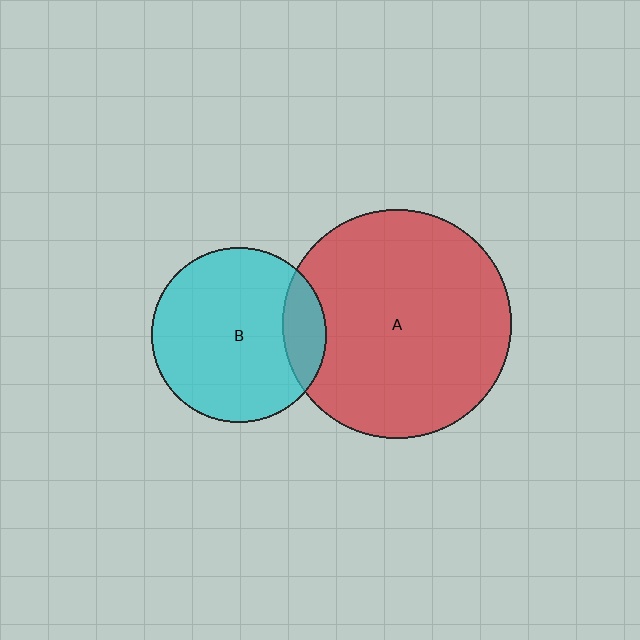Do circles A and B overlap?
Yes.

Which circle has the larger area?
Circle A (red).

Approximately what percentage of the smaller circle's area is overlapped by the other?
Approximately 15%.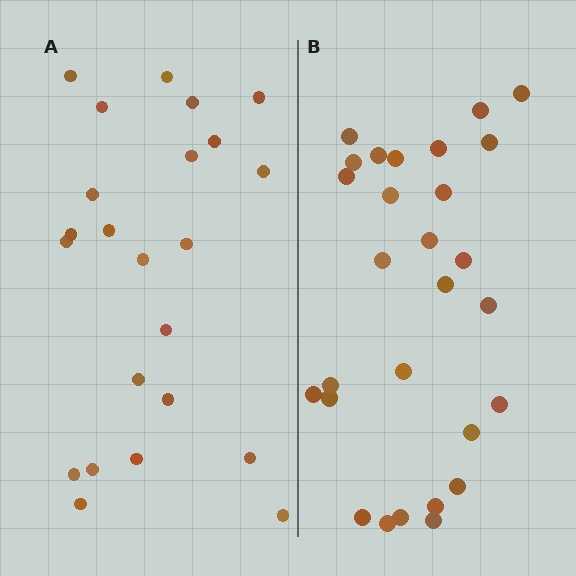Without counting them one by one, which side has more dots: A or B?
Region B (the right region) has more dots.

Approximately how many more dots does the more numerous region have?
Region B has about 5 more dots than region A.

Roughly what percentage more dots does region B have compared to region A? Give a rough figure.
About 20% more.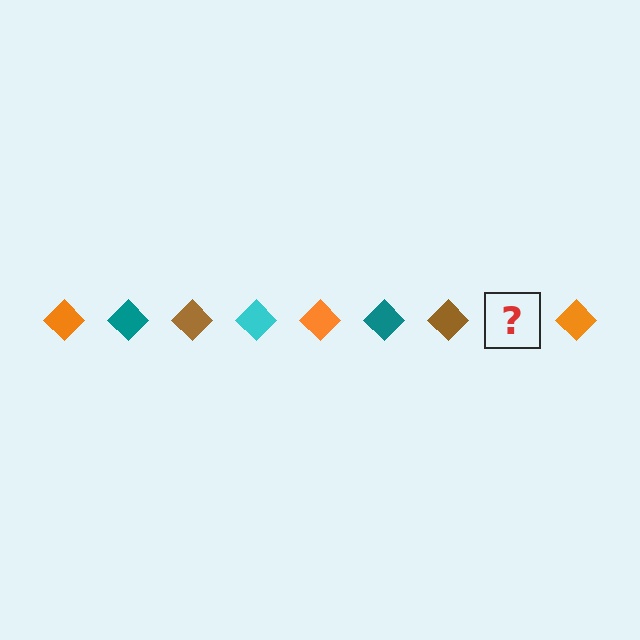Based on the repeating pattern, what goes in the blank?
The blank should be a cyan diamond.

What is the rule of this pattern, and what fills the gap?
The rule is that the pattern cycles through orange, teal, brown, cyan diamonds. The gap should be filled with a cyan diamond.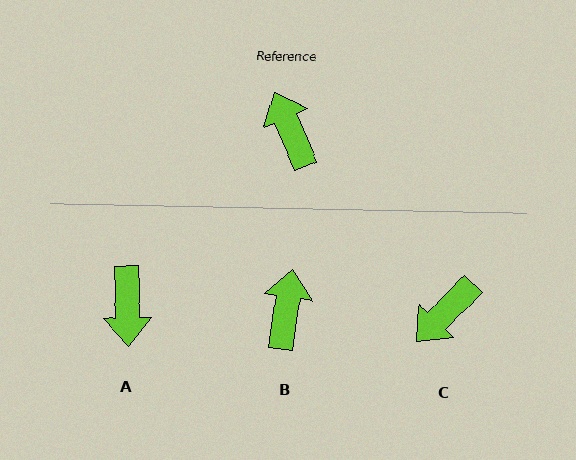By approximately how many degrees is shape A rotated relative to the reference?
Approximately 158 degrees counter-clockwise.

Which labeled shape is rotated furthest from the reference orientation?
A, about 158 degrees away.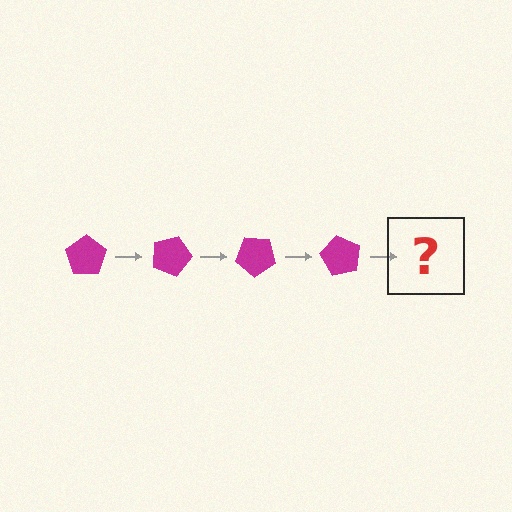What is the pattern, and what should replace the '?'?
The pattern is that the pentagon rotates 20 degrees each step. The '?' should be a magenta pentagon rotated 80 degrees.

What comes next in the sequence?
The next element should be a magenta pentagon rotated 80 degrees.